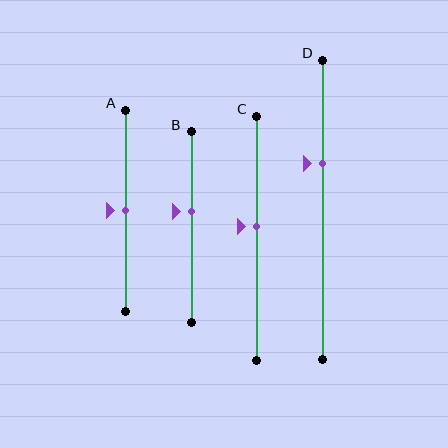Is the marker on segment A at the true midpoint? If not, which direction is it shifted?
Yes, the marker on segment A is at the true midpoint.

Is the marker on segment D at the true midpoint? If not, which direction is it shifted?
No, the marker on segment D is shifted upward by about 16% of the segment length.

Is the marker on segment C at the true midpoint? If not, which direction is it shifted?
No, the marker on segment C is shifted upward by about 5% of the segment length.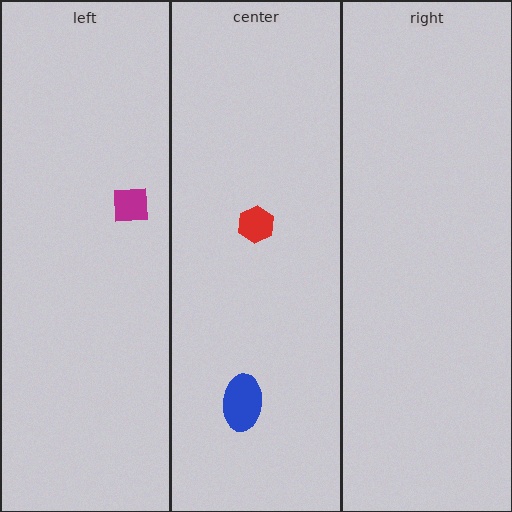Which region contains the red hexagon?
The center region.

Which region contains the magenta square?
The left region.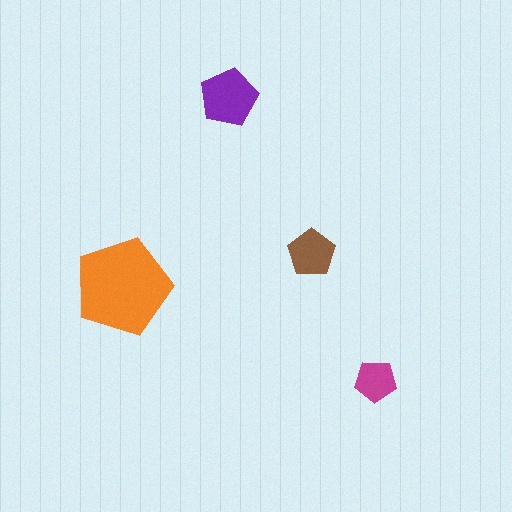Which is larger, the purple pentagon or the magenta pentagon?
The purple one.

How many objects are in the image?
There are 4 objects in the image.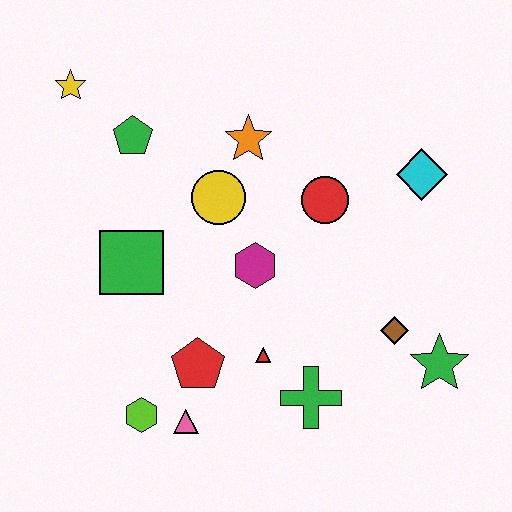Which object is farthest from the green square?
The green star is farthest from the green square.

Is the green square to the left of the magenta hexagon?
Yes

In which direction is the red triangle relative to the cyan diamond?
The red triangle is below the cyan diamond.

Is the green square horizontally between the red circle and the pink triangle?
No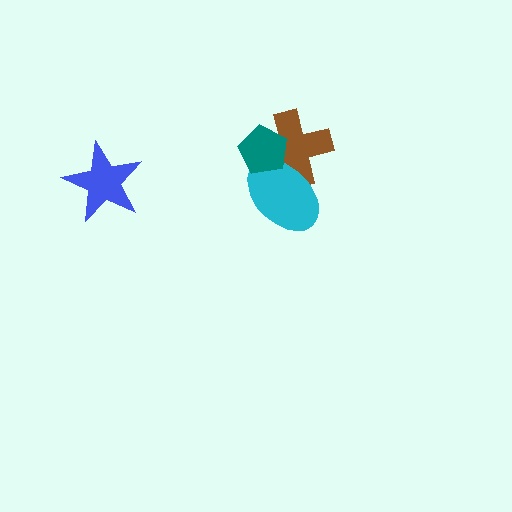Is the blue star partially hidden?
No, no other shape covers it.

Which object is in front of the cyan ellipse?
The teal pentagon is in front of the cyan ellipse.